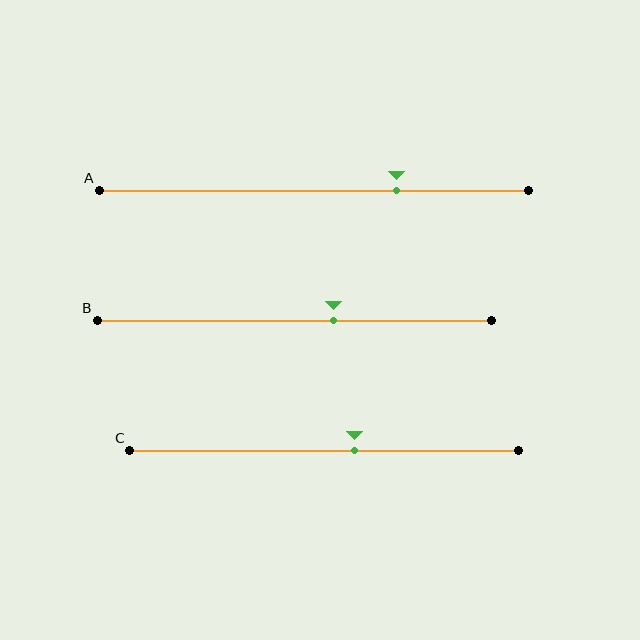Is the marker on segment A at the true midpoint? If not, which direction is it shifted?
No, the marker on segment A is shifted to the right by about 19% of the segment length.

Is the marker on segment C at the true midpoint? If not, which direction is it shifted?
No, the marker on segment C is shifted to the right by about 8% of the segment length.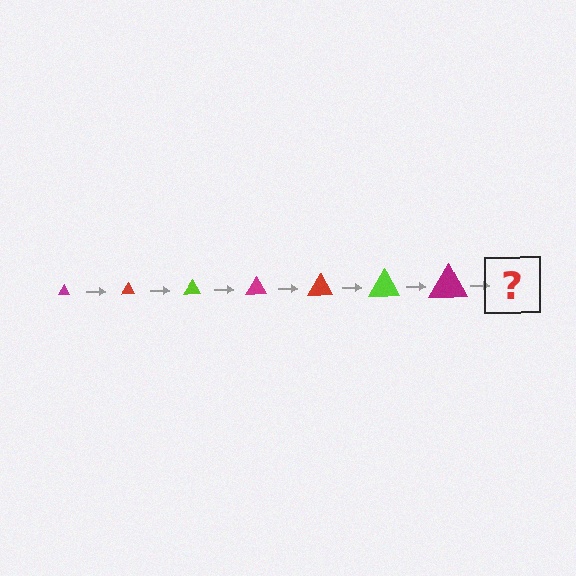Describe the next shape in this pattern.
It should be a red triangle, larger than the previous one.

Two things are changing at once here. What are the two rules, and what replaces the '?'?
The two rules are that the triangle grows larger each step and the color cycles through magenta, red, and lime. The '?' should be a red triangle, larger than the previous one.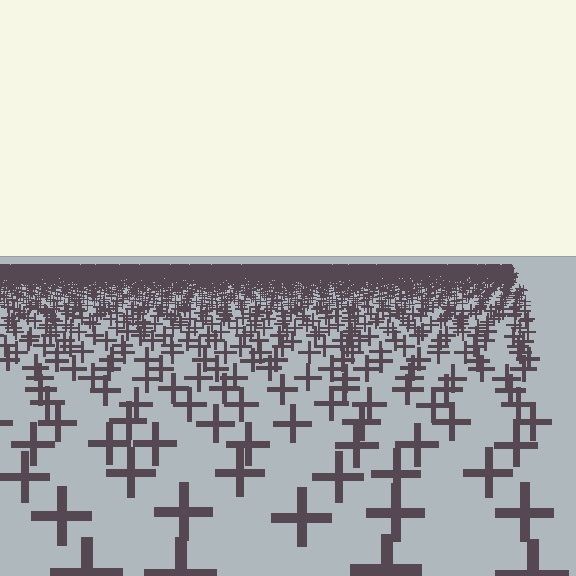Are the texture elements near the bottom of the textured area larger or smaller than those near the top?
Larger. Near the bottom, elements are closer to the viewer and appear at a bigger on-screen size.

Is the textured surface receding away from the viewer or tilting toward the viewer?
The surface is receding away from the viewer. Texture elements get smaller and denser toward the top.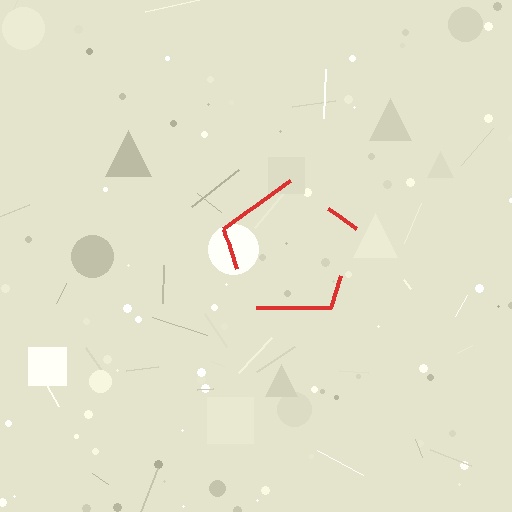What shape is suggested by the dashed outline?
The dashed outline suggests a pentagon.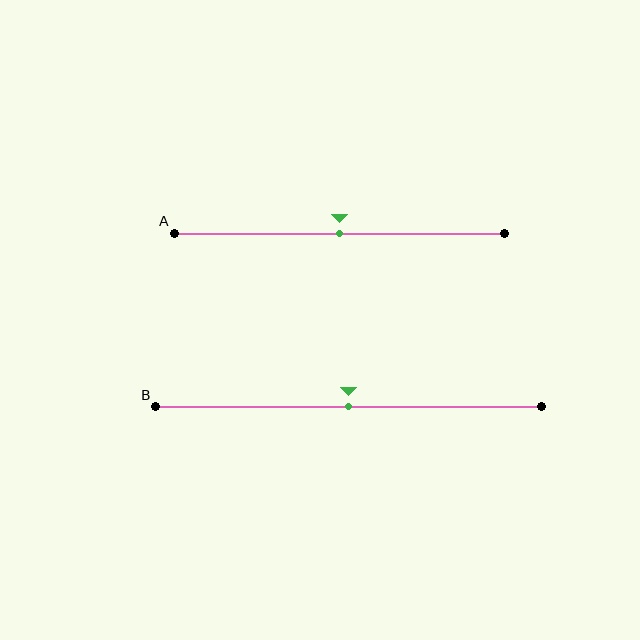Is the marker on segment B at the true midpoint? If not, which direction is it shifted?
Yes, the marker on segment B is at the true midpoint.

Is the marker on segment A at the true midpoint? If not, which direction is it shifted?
Yes, the marker on segment A is at the true midpoint.